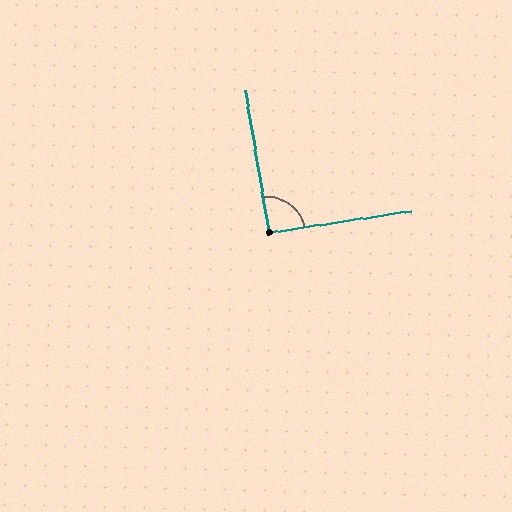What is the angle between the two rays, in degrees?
Approximately 91 degrees.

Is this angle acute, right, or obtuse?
It is approximately a right angle.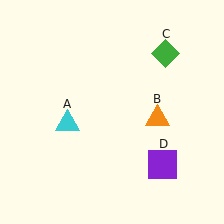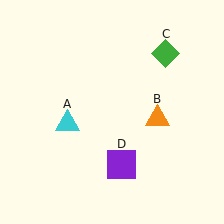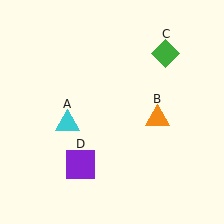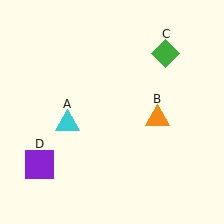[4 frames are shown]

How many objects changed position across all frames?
1 object changed position: purple square (object D).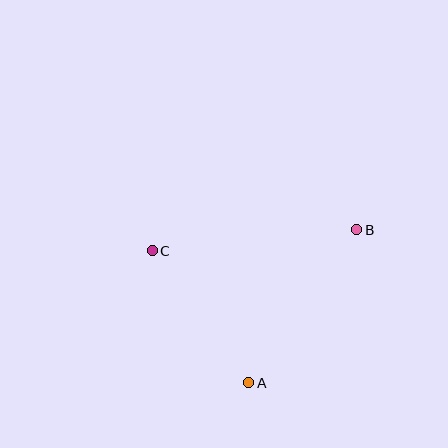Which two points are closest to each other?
Points A and C are closest to each other.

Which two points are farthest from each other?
Points B and C are farthest from each other.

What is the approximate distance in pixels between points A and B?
The distance between A and B is approximately 187 pixels.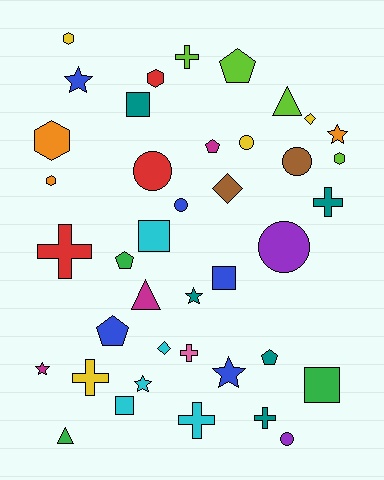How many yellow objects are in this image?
There are 4 yellow objects.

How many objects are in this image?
There are 40 objects.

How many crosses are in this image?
There are 7 crosses.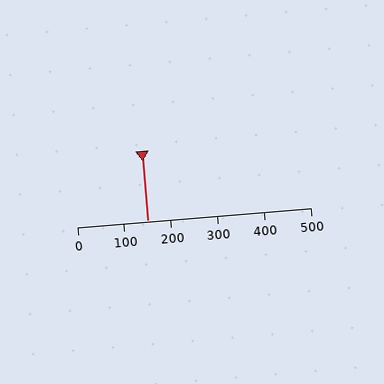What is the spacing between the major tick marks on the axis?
The major ticks are spaced 100 apart.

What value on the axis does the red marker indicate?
The marker indicates approximately 150.